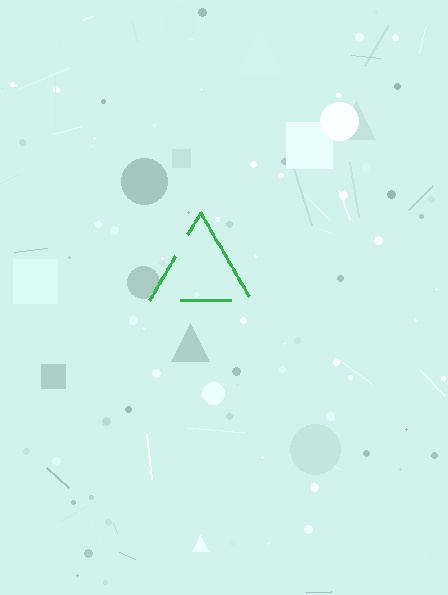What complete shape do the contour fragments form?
The contour fragments form a triangle.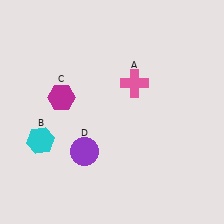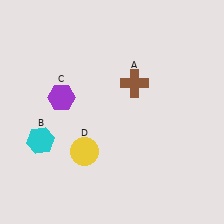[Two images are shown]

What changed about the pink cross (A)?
In Image 1, A is pink. In Image 2, it changed to brown.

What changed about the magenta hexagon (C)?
In Image 1, C is magenta. In Image 2, it changed to purple.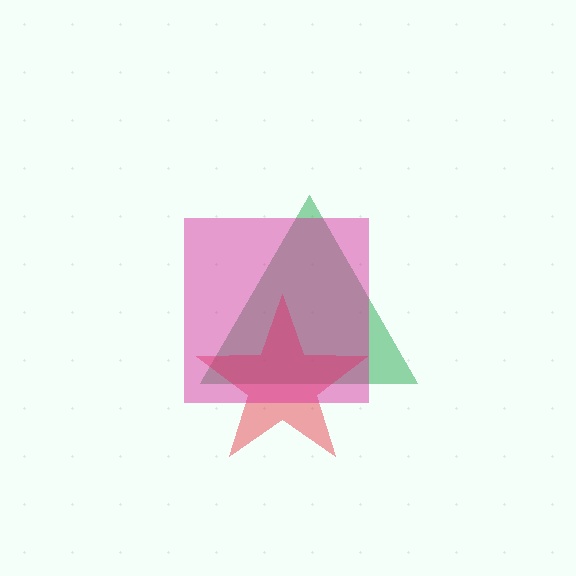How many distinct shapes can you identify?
There are 3 distinct shapes: a green triangle, a red star, a magenta square.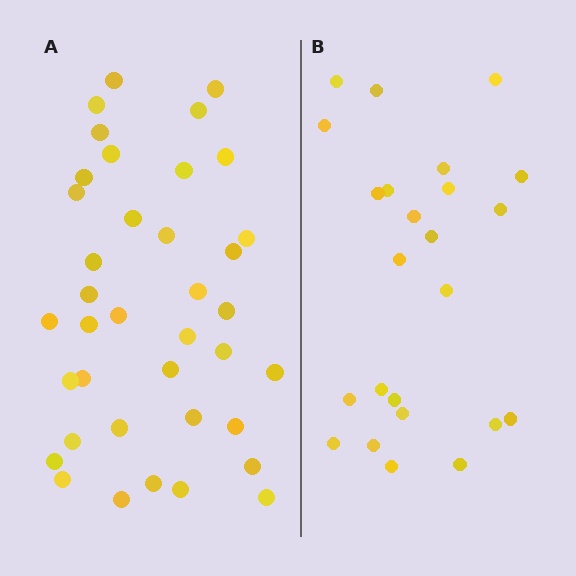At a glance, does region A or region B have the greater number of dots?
Region A (the left region) has more dots.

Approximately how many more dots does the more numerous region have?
Region A has approximately 15 more dots than region B.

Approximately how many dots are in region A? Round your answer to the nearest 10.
About 40 dots. (The exact count is 38, which rounds to 40.)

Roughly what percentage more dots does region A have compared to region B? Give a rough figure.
About 60% more.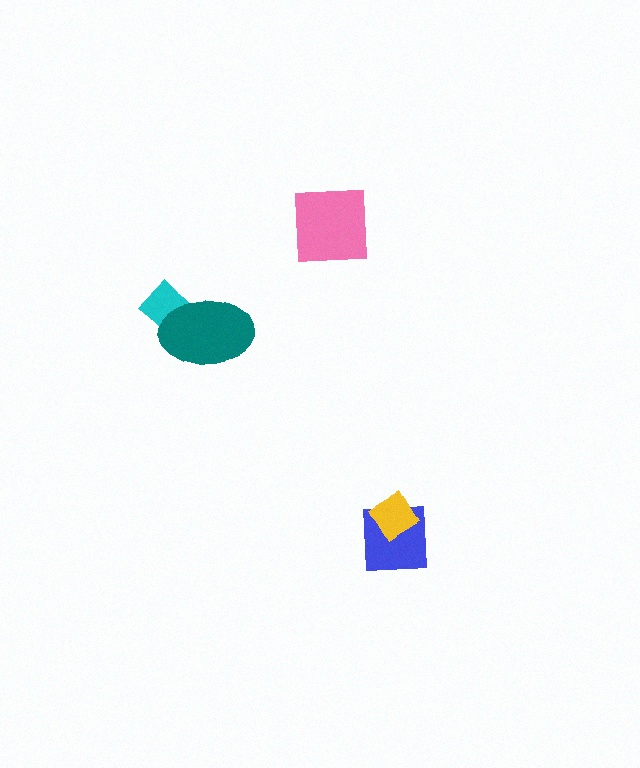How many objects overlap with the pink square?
0 objects overlap with the pink square.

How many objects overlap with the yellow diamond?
1 object overlaps with the yellow diamond.